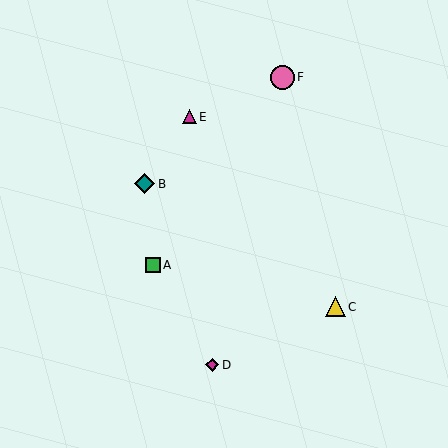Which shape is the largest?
The pink circle (labeled F) is the largest.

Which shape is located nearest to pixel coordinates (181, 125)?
The magenta triangle (labeled E) at (190, 117) is nearest to that location.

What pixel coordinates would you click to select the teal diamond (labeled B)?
Click at (145, 184) to select the teal diamond B.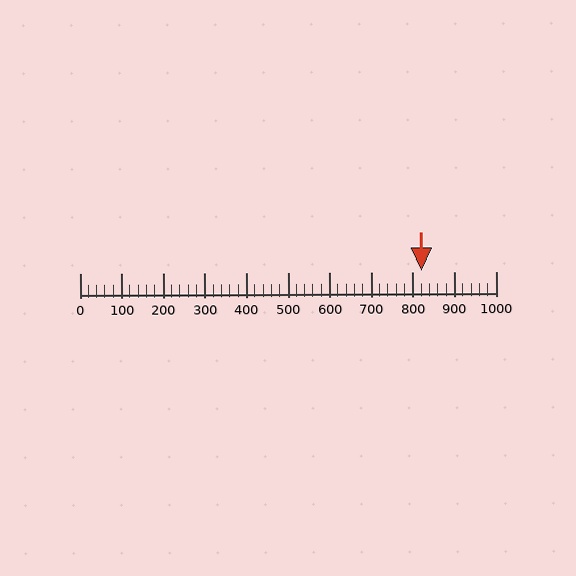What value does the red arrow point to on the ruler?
The red arrow points to approximately 820.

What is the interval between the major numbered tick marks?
The major tick marks are spaced 100 units apart.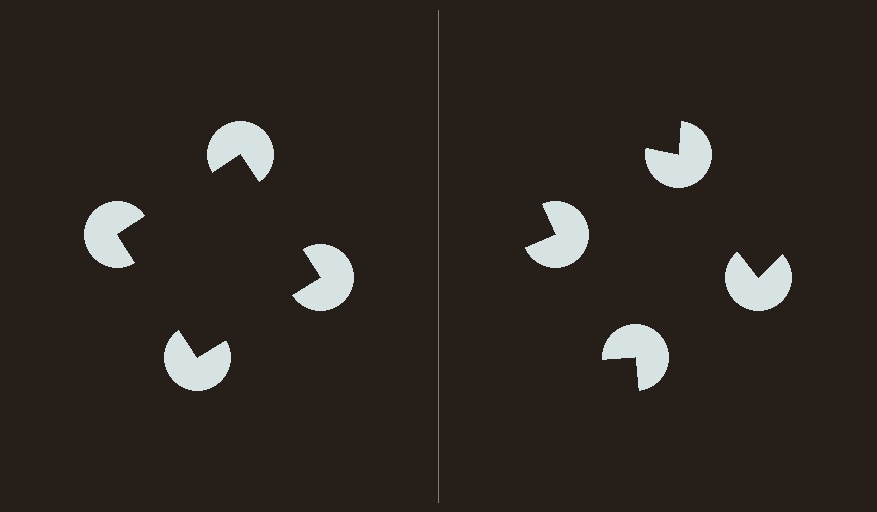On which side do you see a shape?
An illusory square appears on the left side. On the right side the wedge cuts are rotated, so no coherent shape forms.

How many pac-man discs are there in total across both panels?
8 — 4 on each side.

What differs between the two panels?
The pac-man discs are positioned identically on both sides; only the wedge orientations differ. On the left they align to a square; on the right they are misaligned.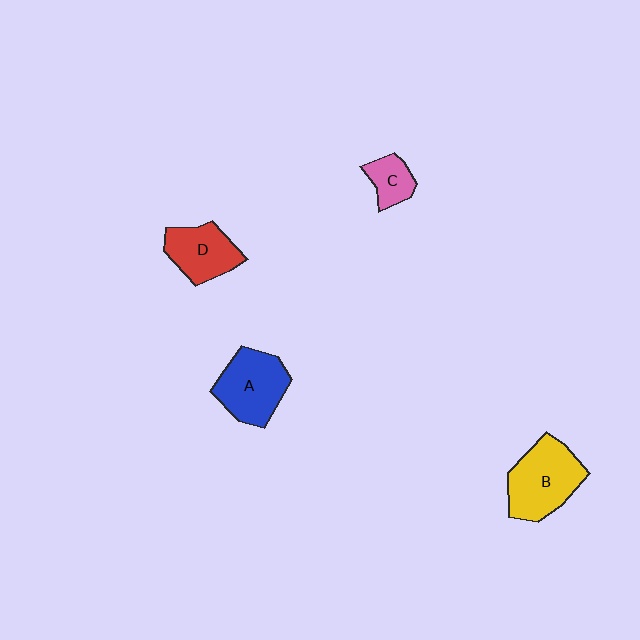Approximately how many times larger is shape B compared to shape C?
Approximately 2.4 times.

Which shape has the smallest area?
Shape C (pink).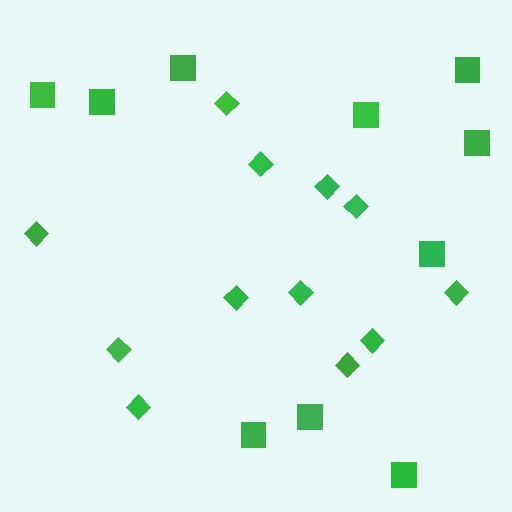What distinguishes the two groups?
There are 2 groups: one group of squares (10) and one group of diamonds (12).